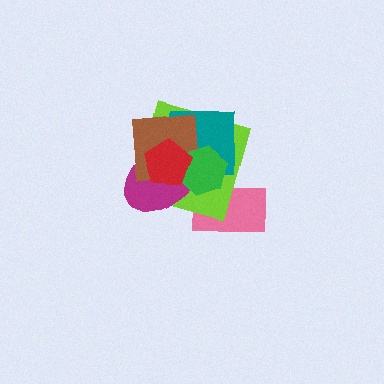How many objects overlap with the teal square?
5 objects overlap with the teal square.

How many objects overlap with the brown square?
5 objects overlap with the brown square.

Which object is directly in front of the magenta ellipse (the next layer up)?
The teal square is directly in front of the magenta ellipse.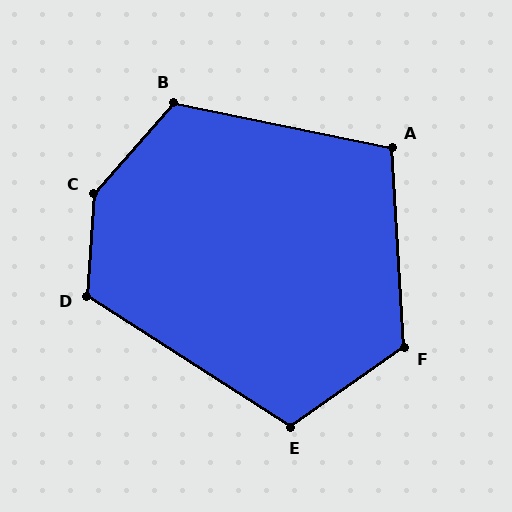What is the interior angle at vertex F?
Approximately 121 degrees (obtuse).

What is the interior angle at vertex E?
Approximately 113 degrees (obtuse).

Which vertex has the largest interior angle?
C, at approximately 142 degrees.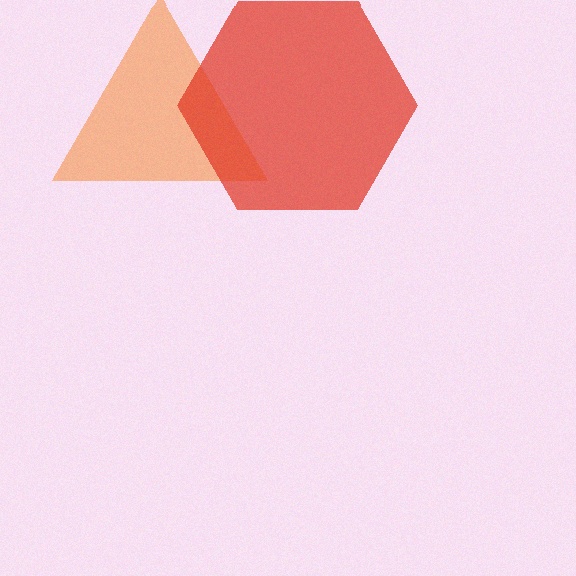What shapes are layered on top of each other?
The layered shapes are: an orange triangle, a red hexagon.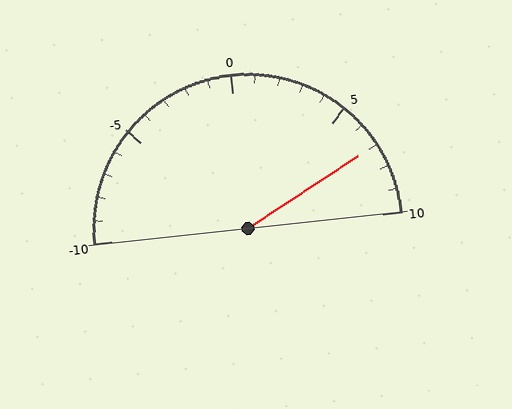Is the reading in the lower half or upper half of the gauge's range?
The reading is in the upper half of the range (-10 to 10).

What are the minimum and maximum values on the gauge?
The gauge ranges from -10 to 10.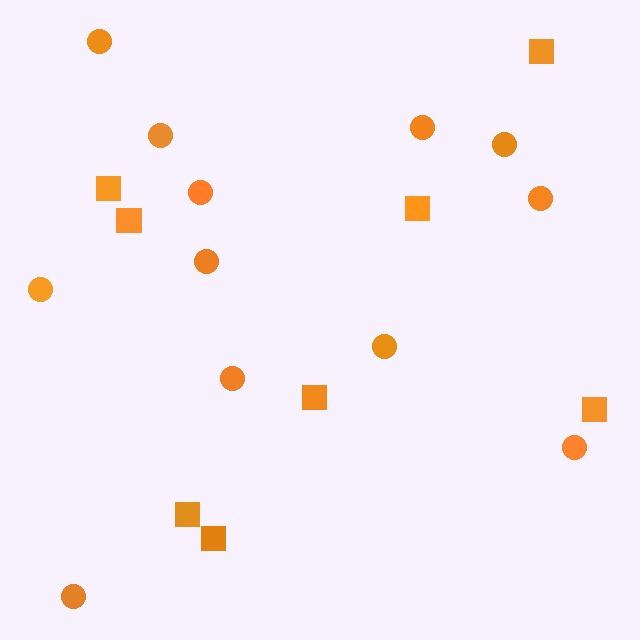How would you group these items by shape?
There are 2 groups: one group of squares (8) and one group of circles (12).